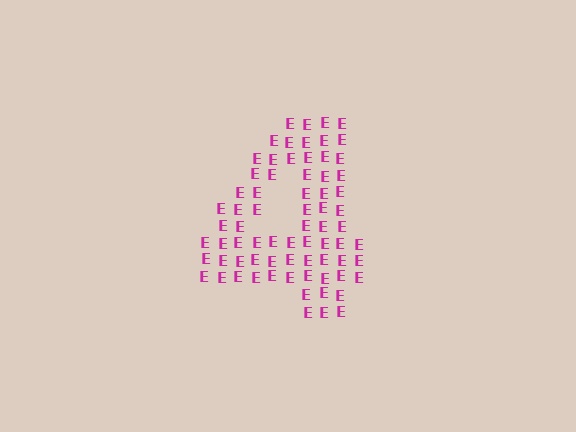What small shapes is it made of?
It is made of small letter E's.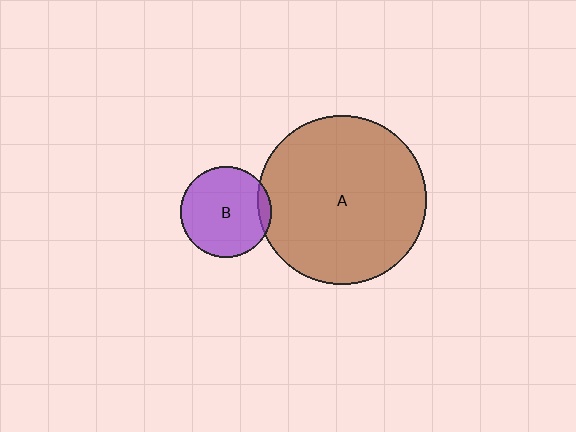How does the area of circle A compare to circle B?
Approximately 3.5 times.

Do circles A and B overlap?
Yes.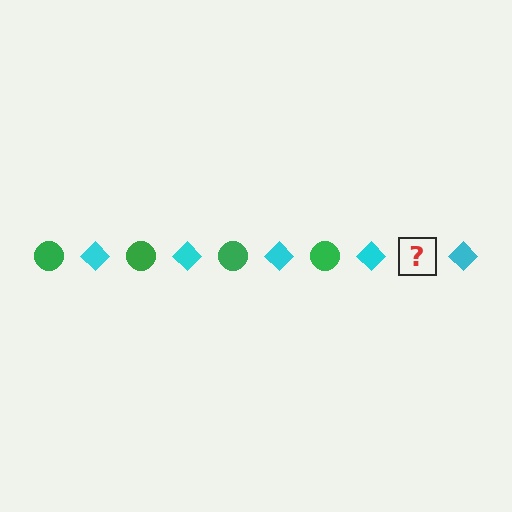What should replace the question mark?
The question mark should be replaced with a green circle.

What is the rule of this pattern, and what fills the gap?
The rule is that the pattern alternates between green circle and cyan diamond. The gap should be filled with a green circle.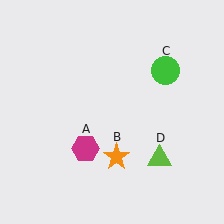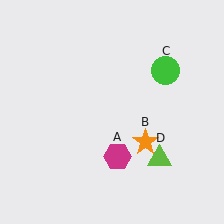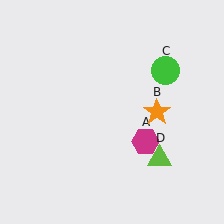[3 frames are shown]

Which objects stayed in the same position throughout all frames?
Green circle (object C) and lime triangle (object D) remained stationary.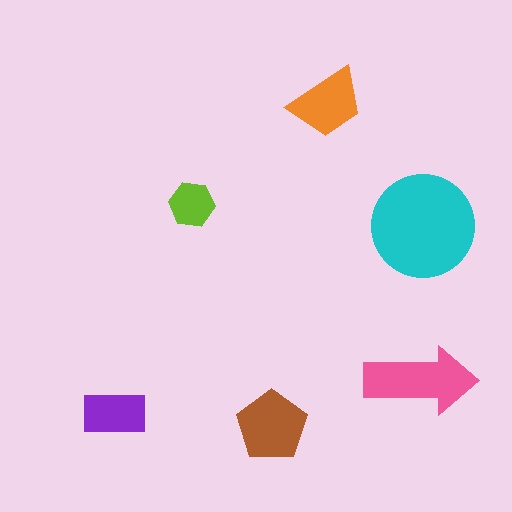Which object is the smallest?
The lime hexagon.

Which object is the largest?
The cyan circle.